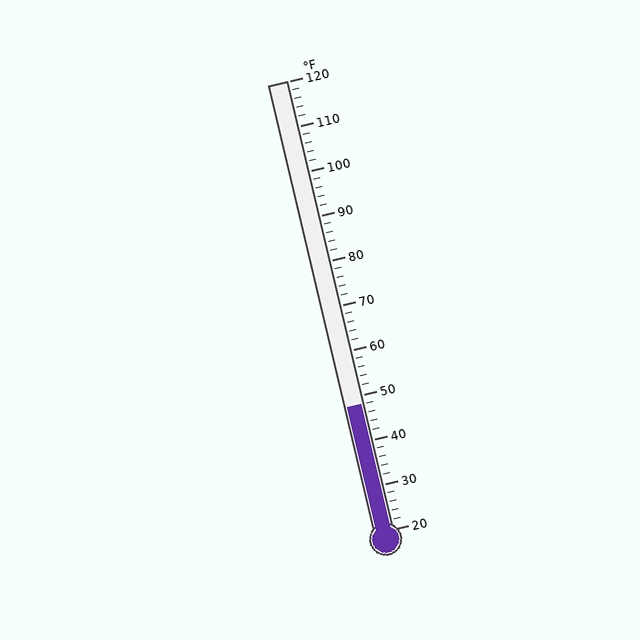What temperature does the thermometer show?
The thermometer shows approximately 48°F.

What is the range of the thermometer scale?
The thermometer scale ranges from 20°F to 120°F.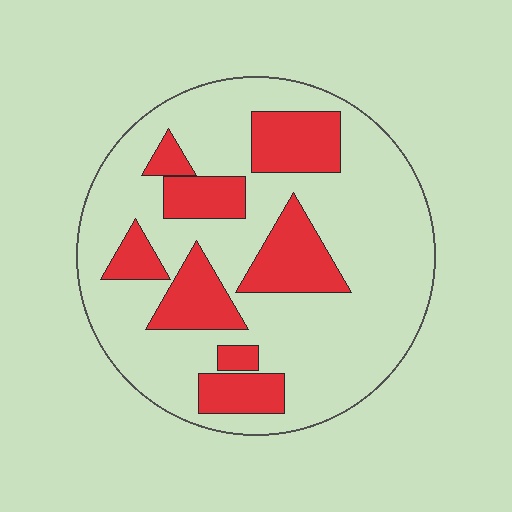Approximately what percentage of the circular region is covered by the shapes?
Approximately 30%.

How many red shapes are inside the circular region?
8.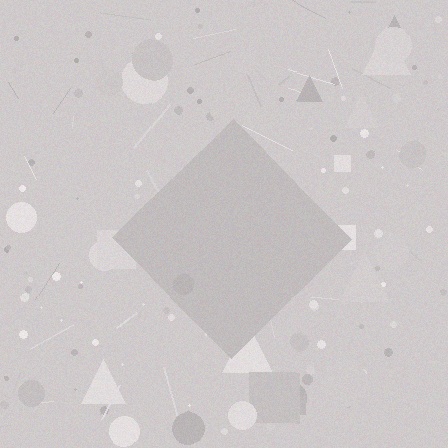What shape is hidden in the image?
A diamond is hidden in the image.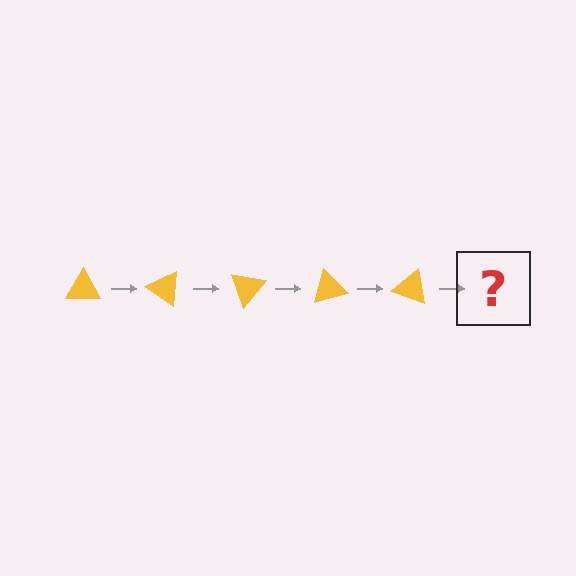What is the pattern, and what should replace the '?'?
The pattern is that the triangle rotates 35 degrees each step. The '?' should be a yellow triangle rotated 175 degrees.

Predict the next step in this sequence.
The next step is a yellow triangle rotated 175 degrees.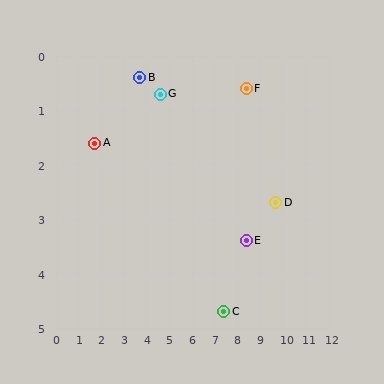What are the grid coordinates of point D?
Point D is at approximately (9.7, 2.7).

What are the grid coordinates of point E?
Point E is at approximately (8.4, 3.4).